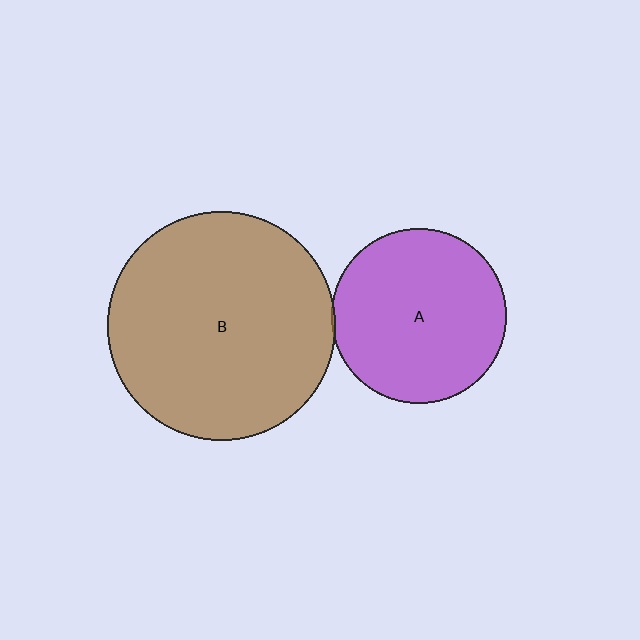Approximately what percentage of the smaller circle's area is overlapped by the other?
Approximately 5%.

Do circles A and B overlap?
Yes.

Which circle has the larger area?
Circle B (brown).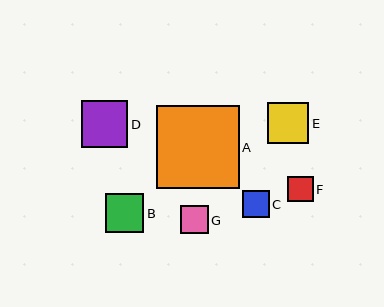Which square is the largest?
Square A is the largest with a size of approximately 83 pixels.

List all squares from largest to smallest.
From largest to smallest: A, D, E, B, G, C, F.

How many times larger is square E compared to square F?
Square E is approximately 1.6 times the size of square F.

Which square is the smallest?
Square F is the smallest with a size of approximately 26 pixels.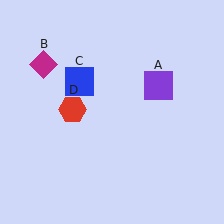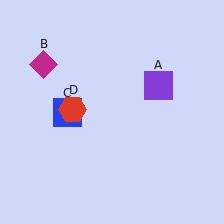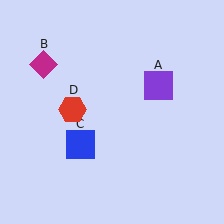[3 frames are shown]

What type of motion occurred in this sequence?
The blue square (object C) rotated counterclockwise around the center of the scene.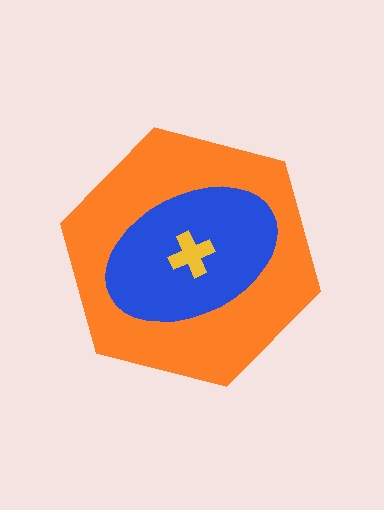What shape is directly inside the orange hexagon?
The blue ellipse.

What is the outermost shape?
The orange hexagon.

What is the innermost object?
The yellow cross.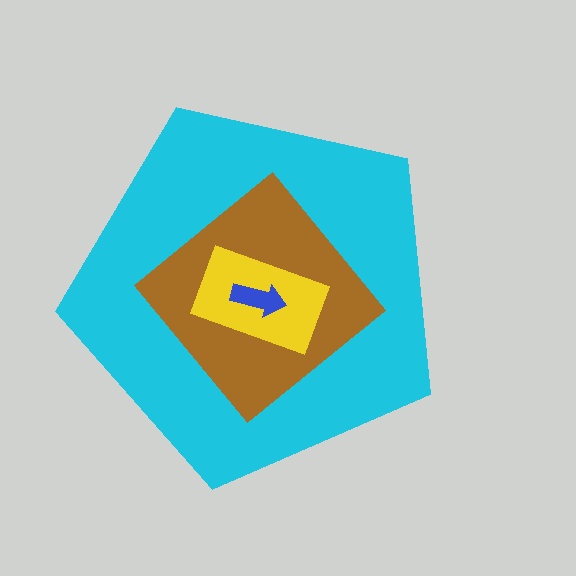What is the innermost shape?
The blue arrow.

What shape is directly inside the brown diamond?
The yellow rectangle.